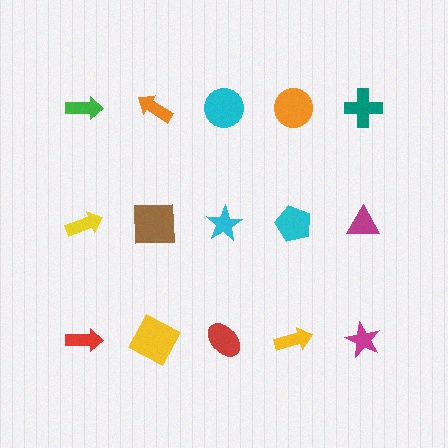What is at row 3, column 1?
A red arrow.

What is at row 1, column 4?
An orange circle.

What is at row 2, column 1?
A yellow arrow.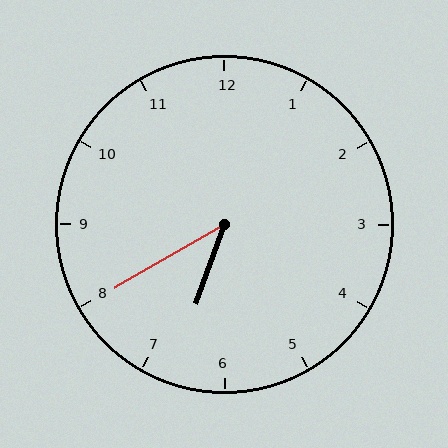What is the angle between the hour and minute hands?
Approximately 40 degrees.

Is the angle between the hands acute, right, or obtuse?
It is acute.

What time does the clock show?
6:40.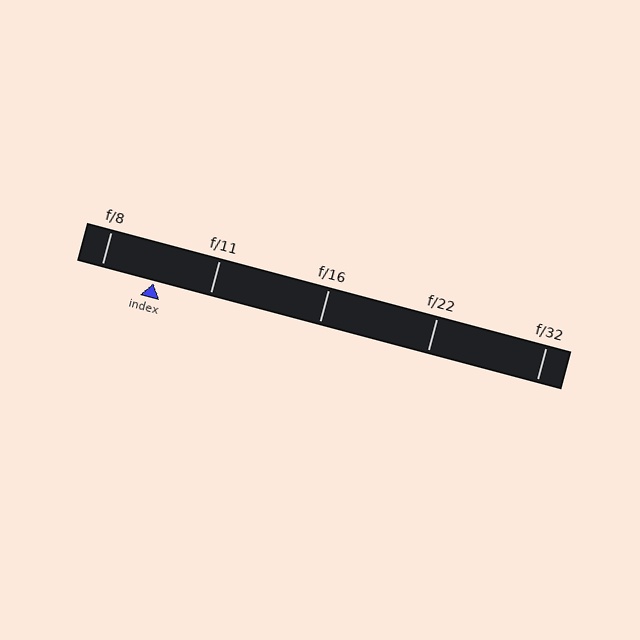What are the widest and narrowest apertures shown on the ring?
The widest aperture shown is f/8 and the narrowest is f/32.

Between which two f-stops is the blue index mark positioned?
The index mark is between f/8 and f/11.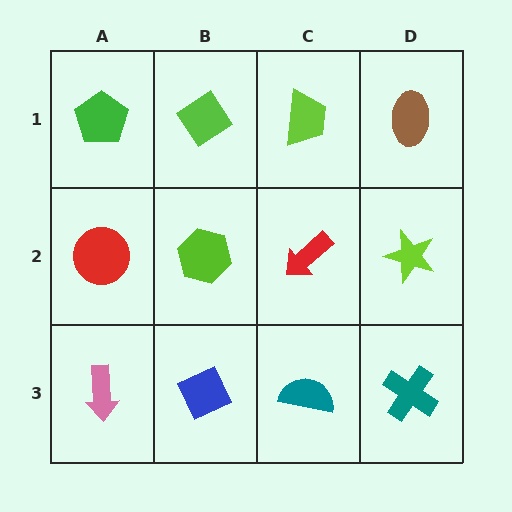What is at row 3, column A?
A pink arrow.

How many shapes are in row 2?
4 shapes.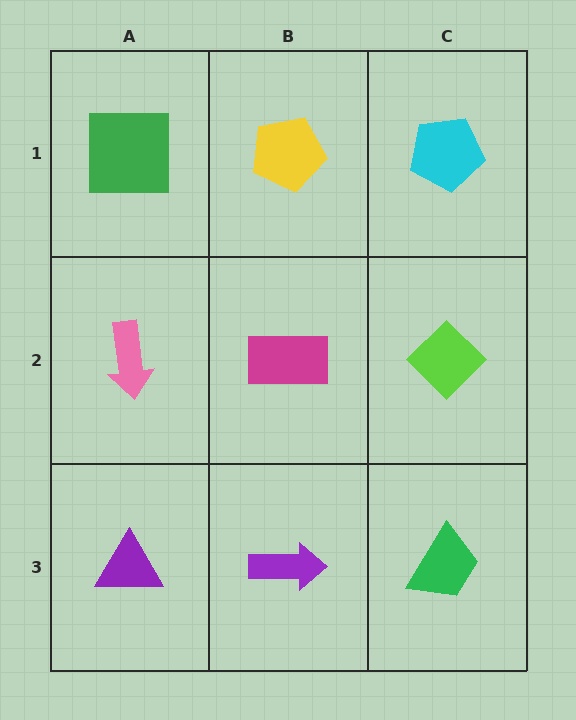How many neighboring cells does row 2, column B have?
4.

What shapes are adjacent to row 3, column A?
A pink arrow (row 2, column A), a purple arrow (row 3, column B).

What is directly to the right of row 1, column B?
A cyan pentagon.